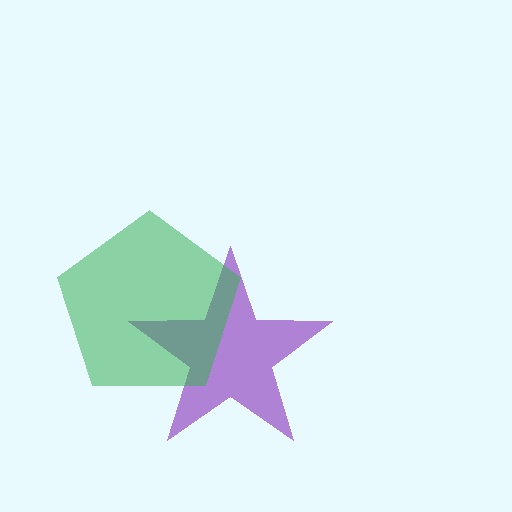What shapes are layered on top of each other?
The layered shapes are: a purple star, a green pentagon.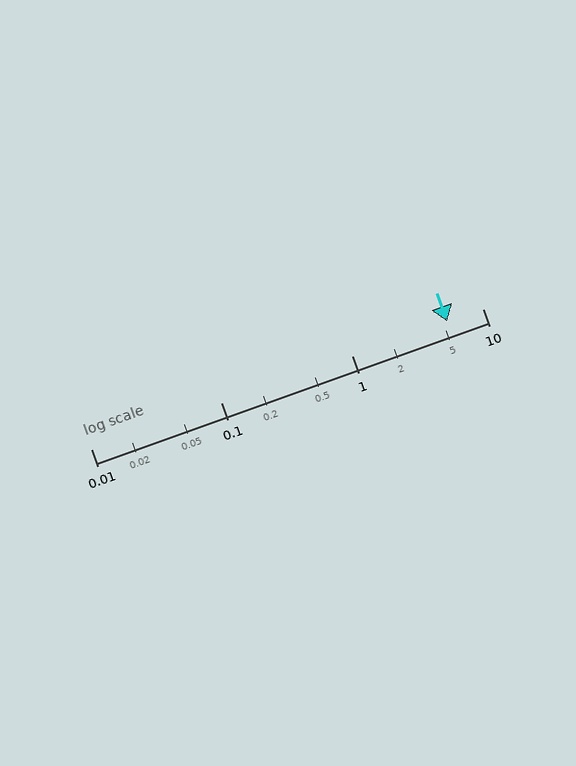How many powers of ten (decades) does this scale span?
The scale spans 3 decades, from 0.01 to 10.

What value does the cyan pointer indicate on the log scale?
The pointer indicates approximately 5.4.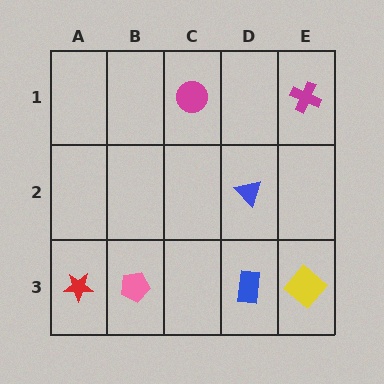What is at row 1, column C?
A magenta circle.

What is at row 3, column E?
A yellow diamond.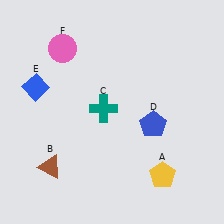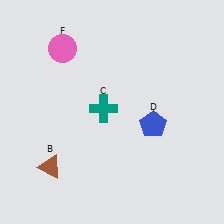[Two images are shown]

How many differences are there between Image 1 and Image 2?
There are 2 differences between the two images.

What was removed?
The blue diamond (E), the yellow pentagon (A) were removed in Image 2.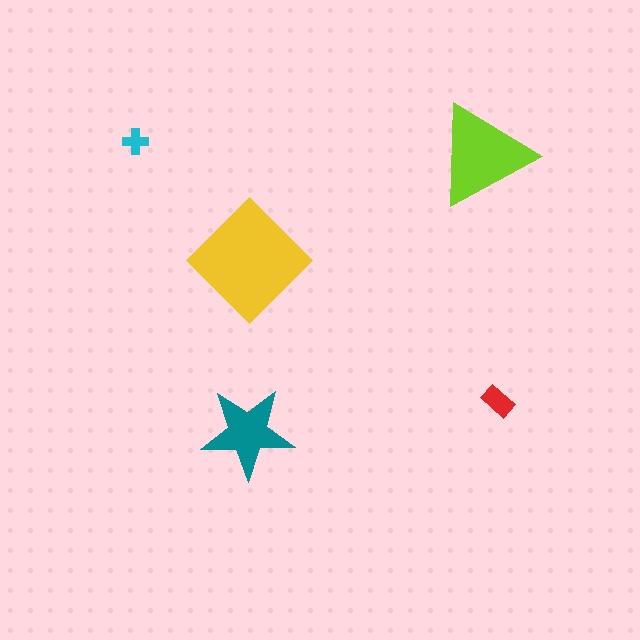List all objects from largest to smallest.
The yellow diamond, the lime triangle, the teal star, the red rectangle, the cyan cross.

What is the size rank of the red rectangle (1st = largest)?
4th.